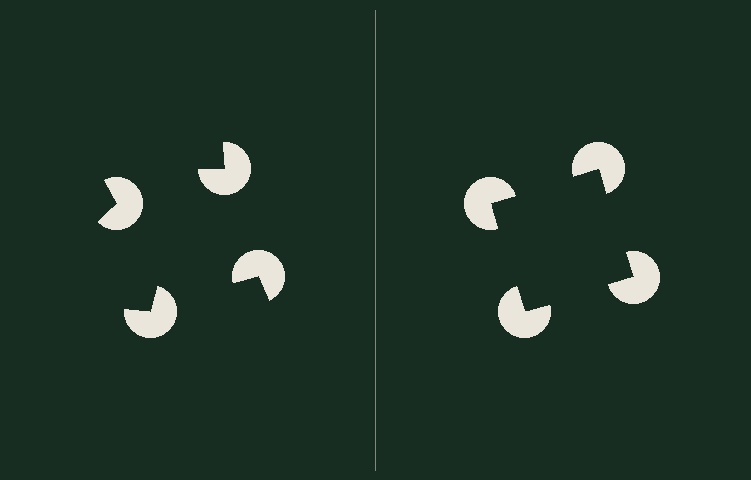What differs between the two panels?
The pac-man discs are positioned identically on both sides; only the wedge orientations differ. On the right they align to a square; on the left they are misaligned.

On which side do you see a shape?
An illusory square appears on the right side. On the left side the wedge cuts are rotated, so no coherent shape forms.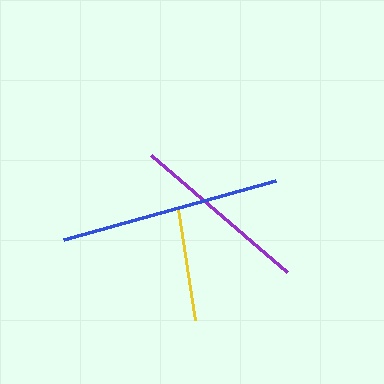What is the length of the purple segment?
The purple segment is approximately 179 pixels long.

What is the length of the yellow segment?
The yellow segment is approximately 113 pixels long.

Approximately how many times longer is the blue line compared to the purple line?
The blue line is approximately 1.2 times the length of the purple line.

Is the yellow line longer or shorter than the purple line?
The purple line is longer than the yellow line.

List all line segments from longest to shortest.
From longest to shortest: blue, purple, yellow.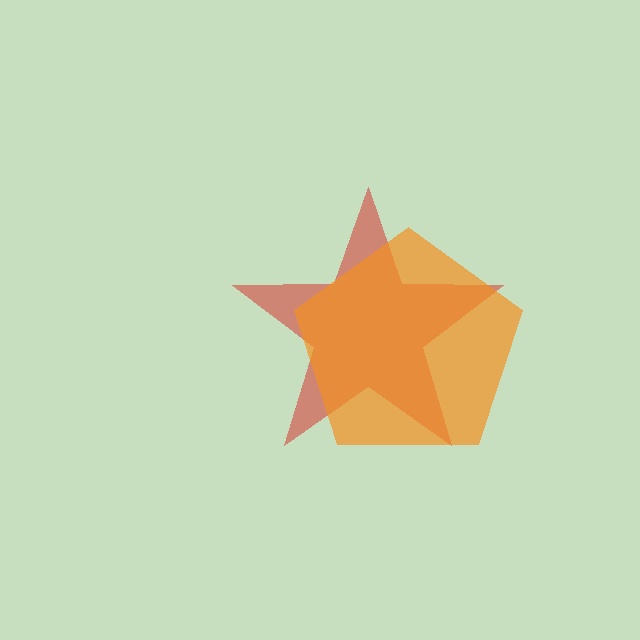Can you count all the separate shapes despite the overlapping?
Yes, there are 2 separate shapes.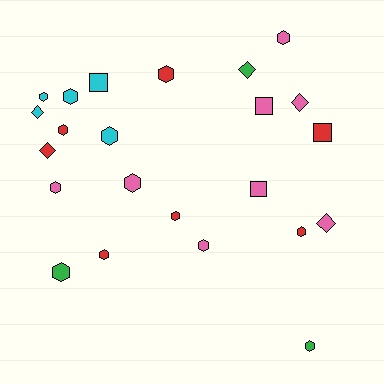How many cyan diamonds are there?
There is 1 cyan diamond.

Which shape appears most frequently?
Hexagon, with 14 objects.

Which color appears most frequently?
Pink, with 8 objects.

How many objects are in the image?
There are 23 objects.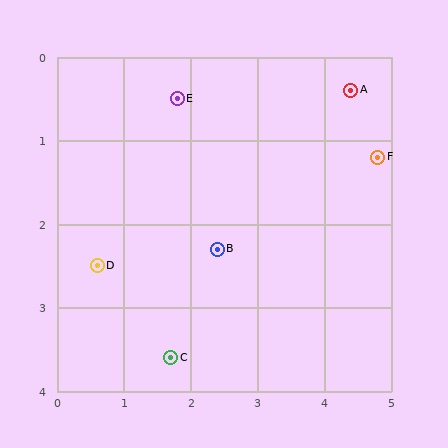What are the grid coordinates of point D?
Point D is at approximately (0.6, 2.5).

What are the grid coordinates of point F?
Point F is at approximately (4.8, 1.2).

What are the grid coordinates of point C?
Point C is at approximately (1.7, 3.6).